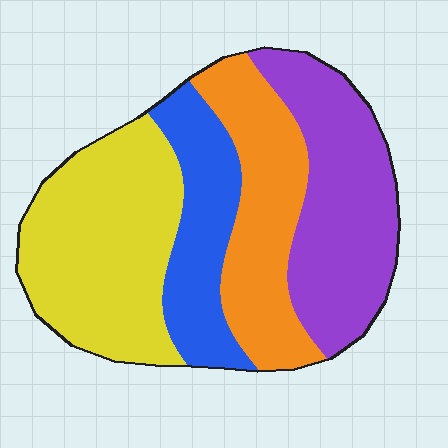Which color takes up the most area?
Yellow, at roughly 30%.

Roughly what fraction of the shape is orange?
Orange takes up about one quarter (1/4) of the shape.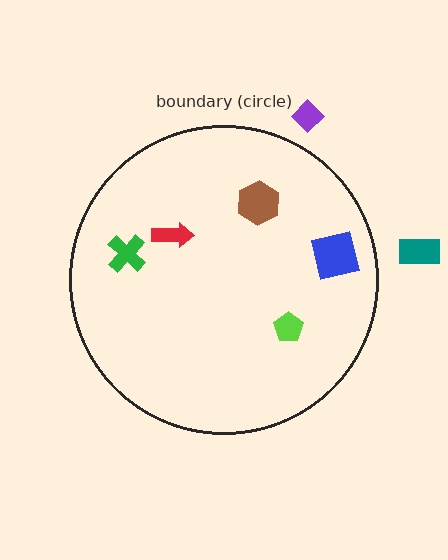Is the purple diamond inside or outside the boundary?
Outside.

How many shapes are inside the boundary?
5 inside, 2 outside.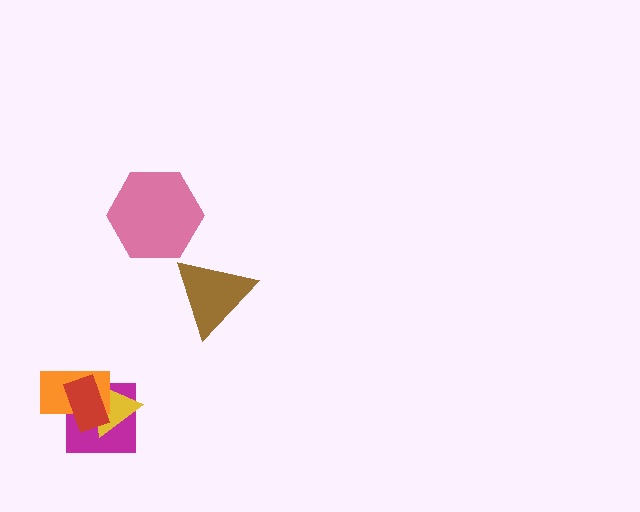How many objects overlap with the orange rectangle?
3 objects overlap with the orange rectangle.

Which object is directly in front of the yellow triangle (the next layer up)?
The orange rectangle is directly in front of the yellow triangle.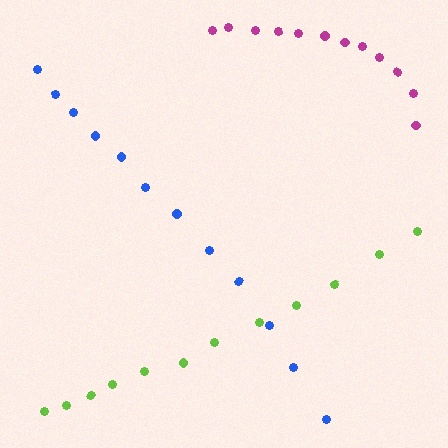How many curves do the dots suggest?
There are 3 distinct paths.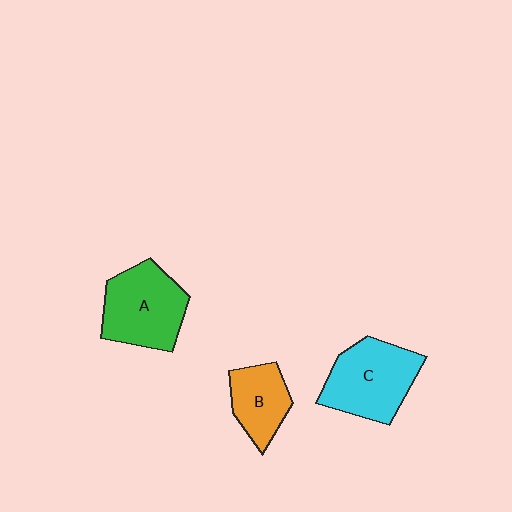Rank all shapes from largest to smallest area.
From largest to smallest: C (cyan), A (green), B (orange).